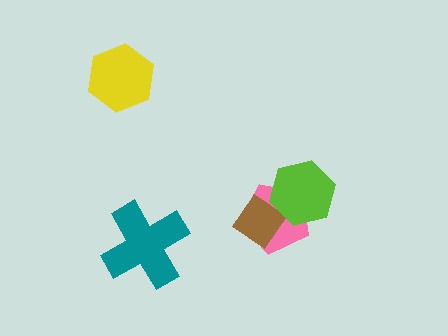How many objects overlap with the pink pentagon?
2 objects overlap with the pink pentagon.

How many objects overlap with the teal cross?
0 objects overlap with the teal cross.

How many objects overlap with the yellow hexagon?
0 objects overlap with the yellow hexagon.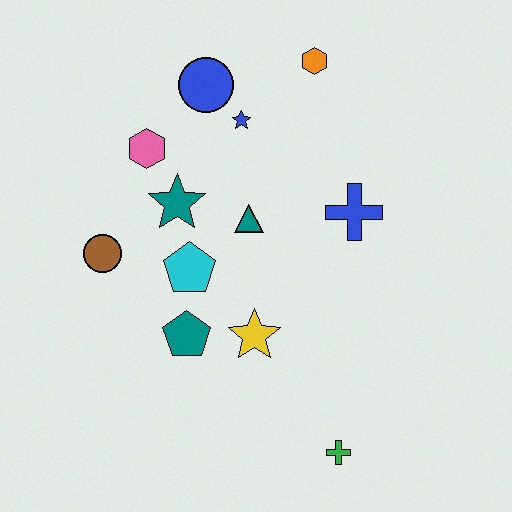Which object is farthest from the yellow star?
The orange hexagon is farthest from the yellow star.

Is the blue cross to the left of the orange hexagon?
No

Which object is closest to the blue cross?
The teal triangle is closest to the blue cross.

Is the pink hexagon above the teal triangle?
Yes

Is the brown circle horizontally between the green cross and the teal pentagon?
No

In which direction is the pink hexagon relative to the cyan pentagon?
The pink hexagon is above the cyan pentagon.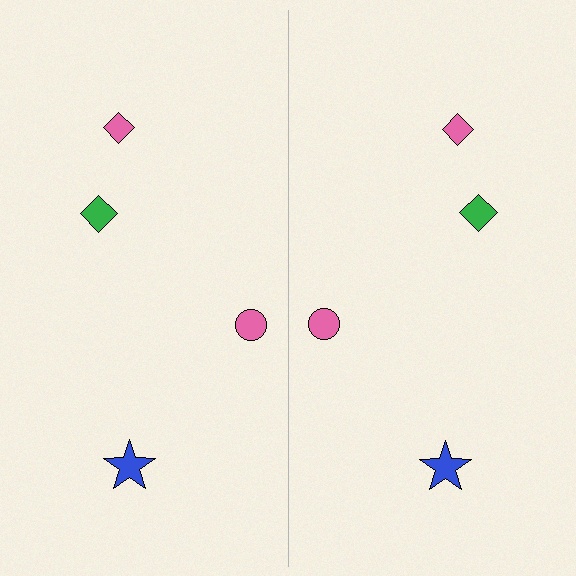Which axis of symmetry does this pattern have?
The pattern has a vertical axis of symmetry running through the center of the image.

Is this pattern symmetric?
Yes, this pattern has bilateral (reflection) symmetry.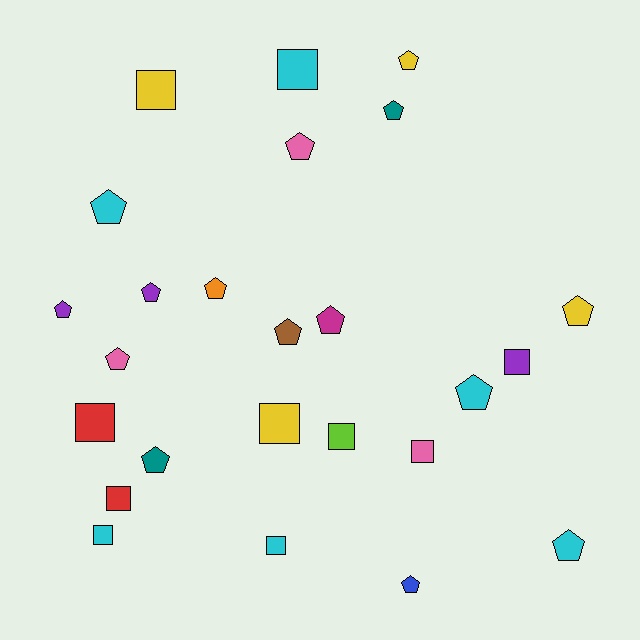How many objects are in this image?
There are 25 objects.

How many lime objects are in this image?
There is 1 lime object.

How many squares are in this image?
There are 10 squares.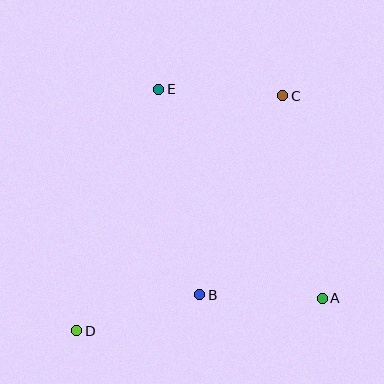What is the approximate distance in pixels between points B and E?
The distance between B and E is approximately 210 pixels.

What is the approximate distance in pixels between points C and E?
The distance between C and E is approximately 124 pixels.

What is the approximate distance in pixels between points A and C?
The distance between A and C is approximately 206 pixels.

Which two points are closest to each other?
Points A and B are closest to each other.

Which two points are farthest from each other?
Points C and D are farthest from each other.